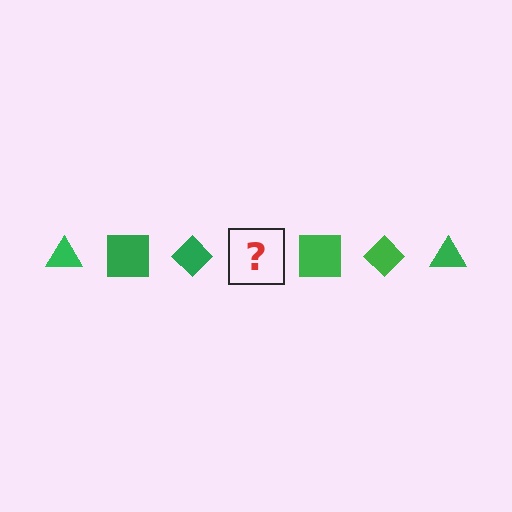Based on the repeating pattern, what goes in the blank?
The blank should be a green triangle.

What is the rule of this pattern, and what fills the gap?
The rule is that the pattern cycles through triangle, square, diamond shapes in green. The gap should be filled with a green triangle.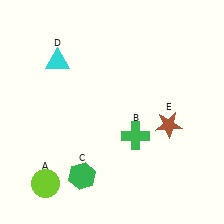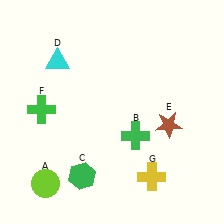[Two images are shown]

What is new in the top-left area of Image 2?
A green cross (F) was added in the top-left area of Image 2.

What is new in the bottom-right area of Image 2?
A yellow cross (G) was added in the bottom-right area of Image 2.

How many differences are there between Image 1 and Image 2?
There are 2 differences between the two images.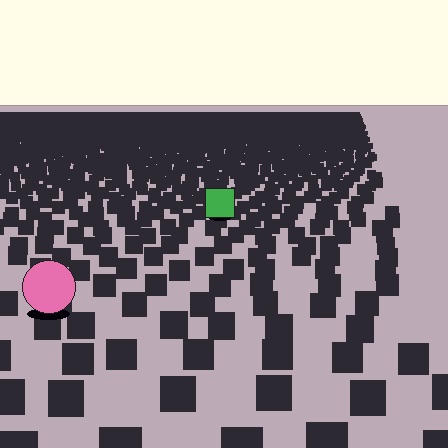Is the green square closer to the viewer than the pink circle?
No. The pink circle is closer — you can tell from the texture gradient: the ground texture is coarser near it.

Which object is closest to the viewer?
The pink circle is closest. The texture marks near it are larger and more spread out.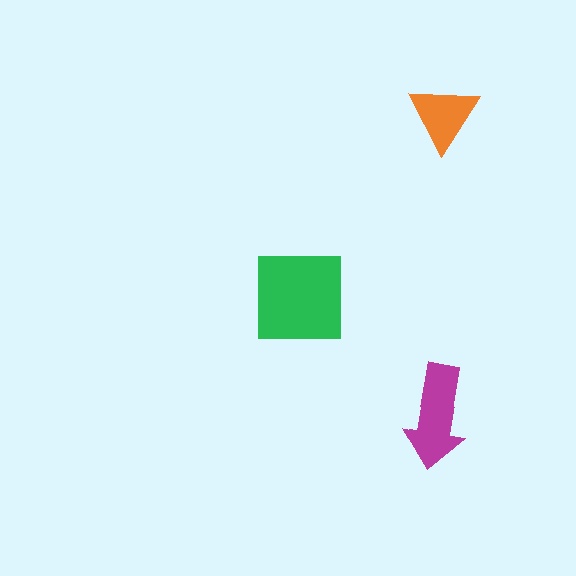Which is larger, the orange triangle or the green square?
The green square.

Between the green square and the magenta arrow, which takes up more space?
The green square.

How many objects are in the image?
There are 3 objects in the image.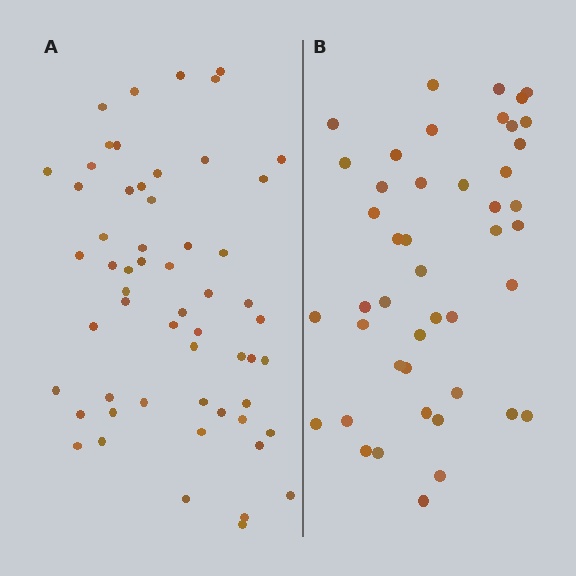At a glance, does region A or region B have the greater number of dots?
Region A (the left region) has more dots.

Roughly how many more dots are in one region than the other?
Region A has roughly 12 or so more dots than region B.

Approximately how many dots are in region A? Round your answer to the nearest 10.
About 60 dots. (The exact count is 57, which rounds to 60.)